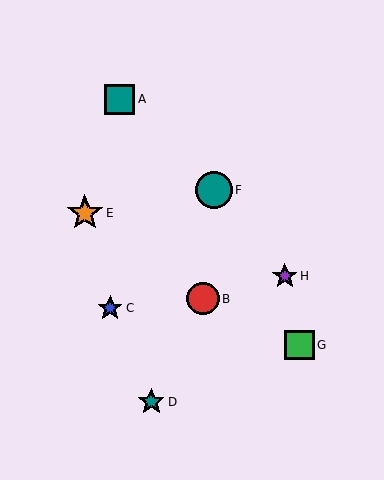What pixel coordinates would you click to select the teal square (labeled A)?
Click at (120, 99) to select the teal square A.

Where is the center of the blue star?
The center of the blue star is at (110, 308).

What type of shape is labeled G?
Shape G is a green square.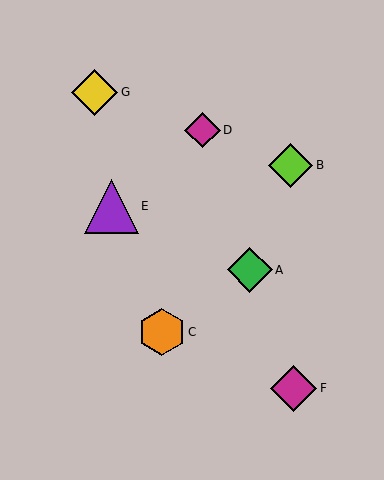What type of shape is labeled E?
Shape E is a purple triangle.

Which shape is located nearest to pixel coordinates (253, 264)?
The green diamond (labeled A) at (250, 270) is nearest to that location.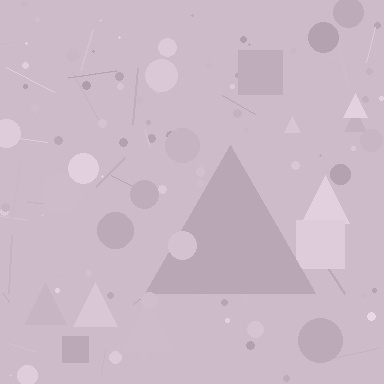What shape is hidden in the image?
A triangle is hidden in the image.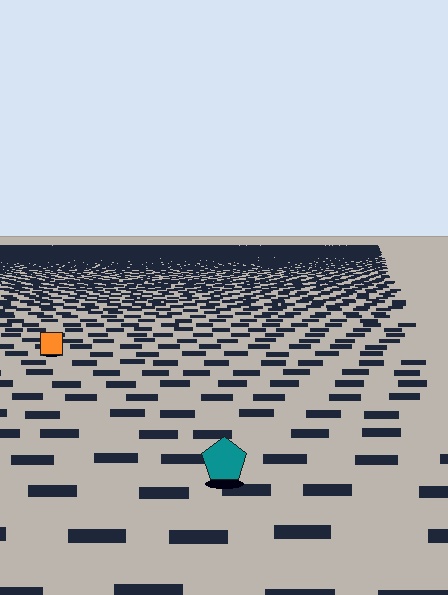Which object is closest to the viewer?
The teal pentagon is closest. The texture marks near it are larger and more spread out.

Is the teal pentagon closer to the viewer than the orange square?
Yes. The teal pentagon is closer — you can tell from the texture gradient: the ground texture is coarser near it.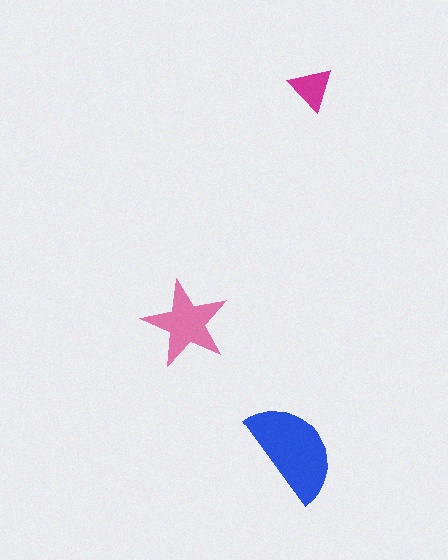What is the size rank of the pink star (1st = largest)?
2nd.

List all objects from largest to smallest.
The blue semicircle, the pink star, the magenta triangle.